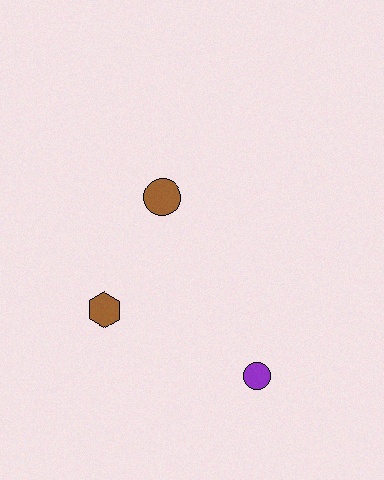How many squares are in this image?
There are no squares.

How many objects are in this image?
There are 3 objects.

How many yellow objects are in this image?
There are no yellow objects.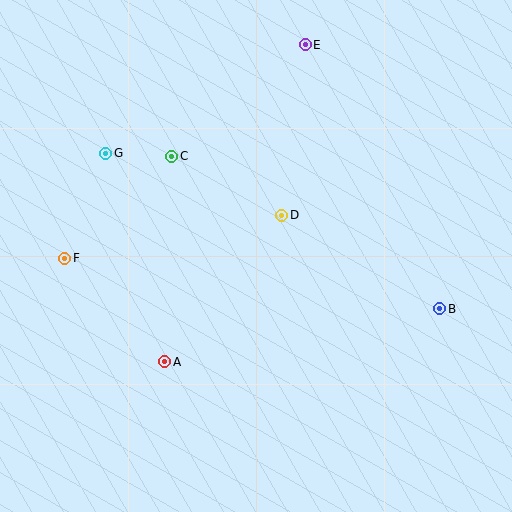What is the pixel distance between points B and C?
The distance between B and C is 308 pixels.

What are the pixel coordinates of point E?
Point E is at (305, 45).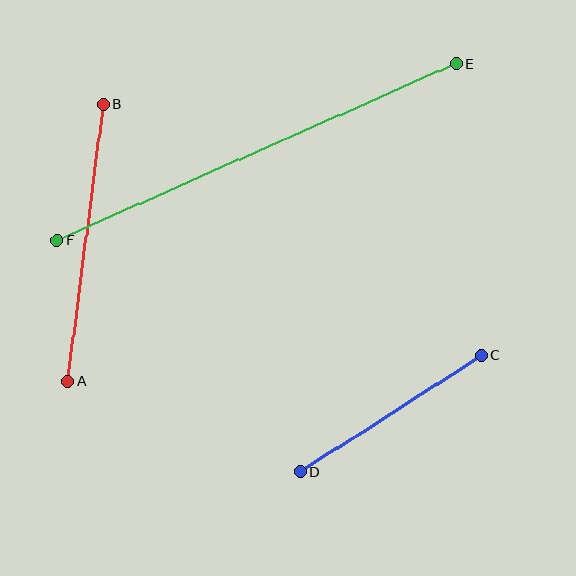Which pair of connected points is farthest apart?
Points E and F are farthest apart.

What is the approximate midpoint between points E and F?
The midpoint is at approximately (257, 152) pixels.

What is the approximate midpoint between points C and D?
The midpoint is at approximately (391, 413) pixels.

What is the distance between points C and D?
The distance is approximately 216 pixels.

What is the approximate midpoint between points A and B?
The midpoint is at approximately (86, 243) pixels.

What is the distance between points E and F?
The distance is approximately 436 pixels.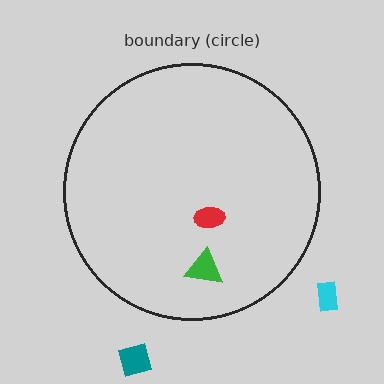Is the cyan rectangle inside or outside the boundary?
Outside.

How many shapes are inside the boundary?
2 inside, 2 outside.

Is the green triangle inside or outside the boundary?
Inside.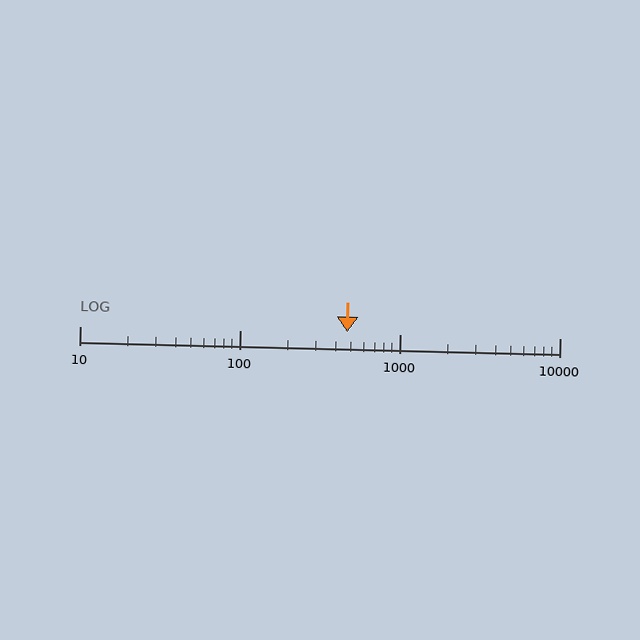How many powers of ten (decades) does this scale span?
The scale spans 3 decades, from 10 to 10000.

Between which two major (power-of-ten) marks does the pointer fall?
The pointer is between 100 and 1000.